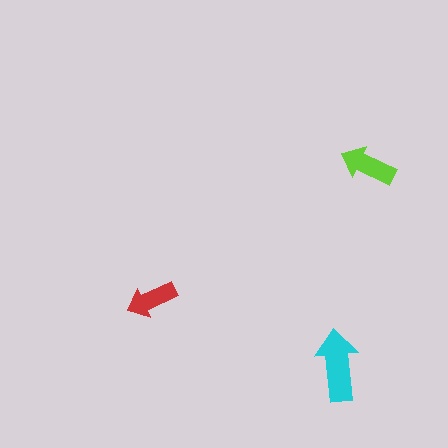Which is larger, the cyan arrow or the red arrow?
The cyan one.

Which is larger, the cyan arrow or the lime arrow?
The cyan one.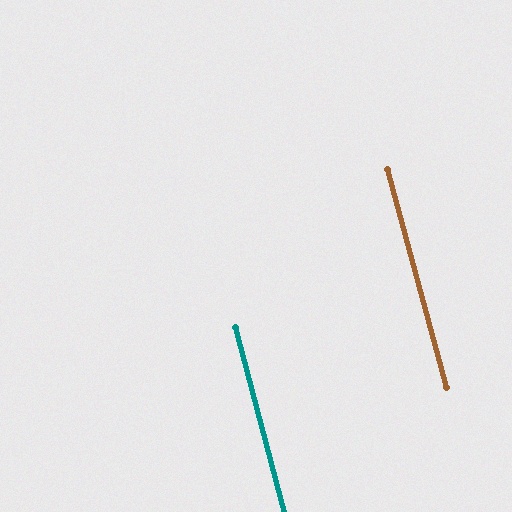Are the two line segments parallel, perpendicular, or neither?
Parallel — their directions differ by only 0.4°.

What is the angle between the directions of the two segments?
Approximately 0 degrees.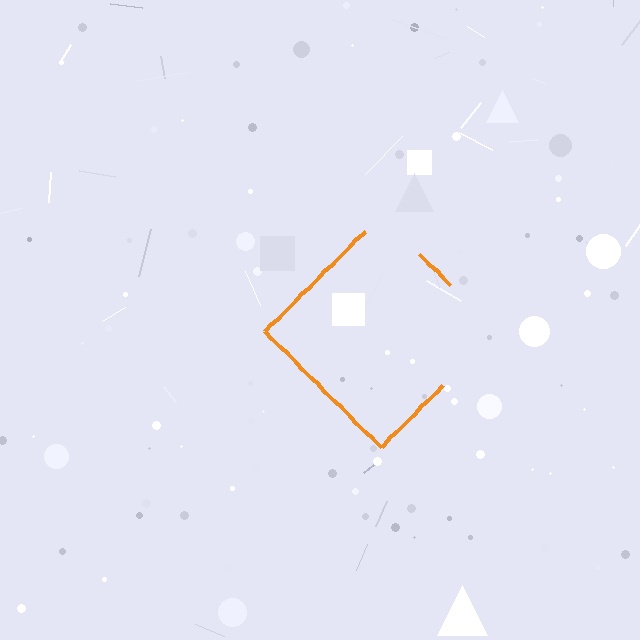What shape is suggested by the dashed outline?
The dashed outline suggests a diamond.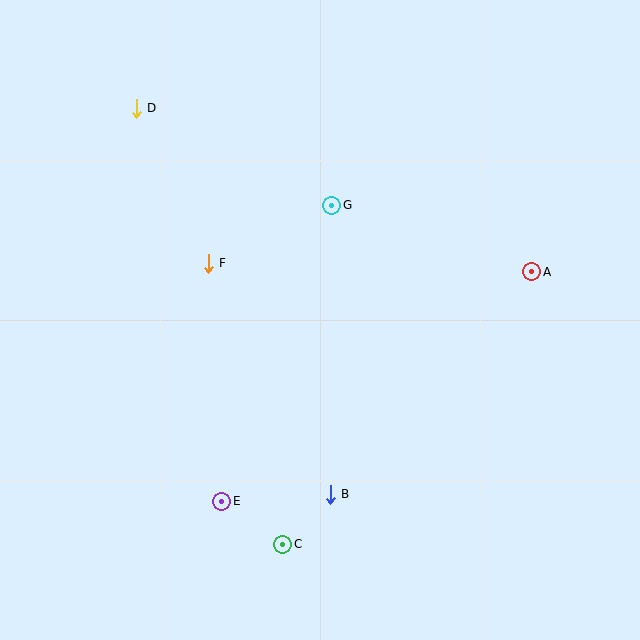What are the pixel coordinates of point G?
Point G is at (332, 205).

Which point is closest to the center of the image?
Point G at (332, 205) is closest to the center.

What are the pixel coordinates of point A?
Point A is at (532, 272).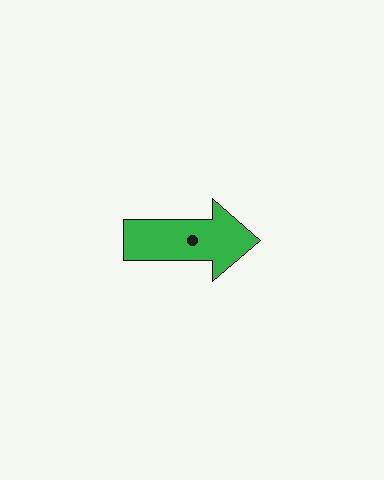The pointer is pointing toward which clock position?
Roughly 3 o'clock.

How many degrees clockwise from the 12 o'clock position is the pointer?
Approximately 90 degrees.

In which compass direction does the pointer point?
East.